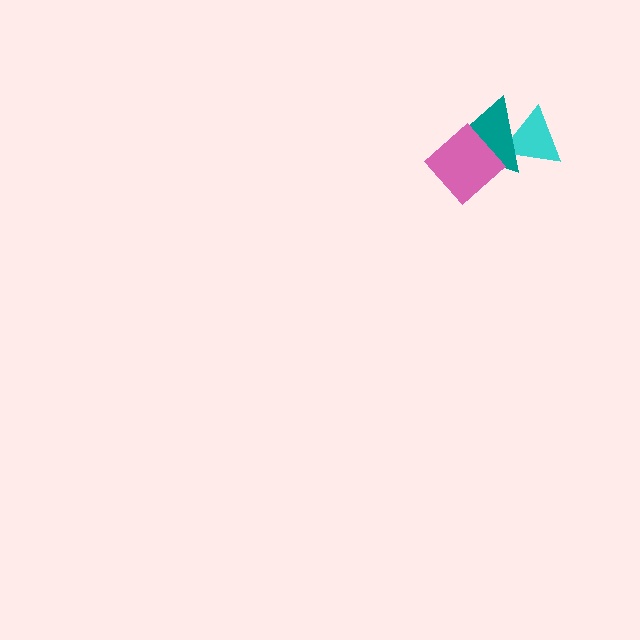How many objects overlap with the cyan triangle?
1 object overlaps with the cyan triangle.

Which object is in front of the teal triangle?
The pink diamond is in front of the teal triangle.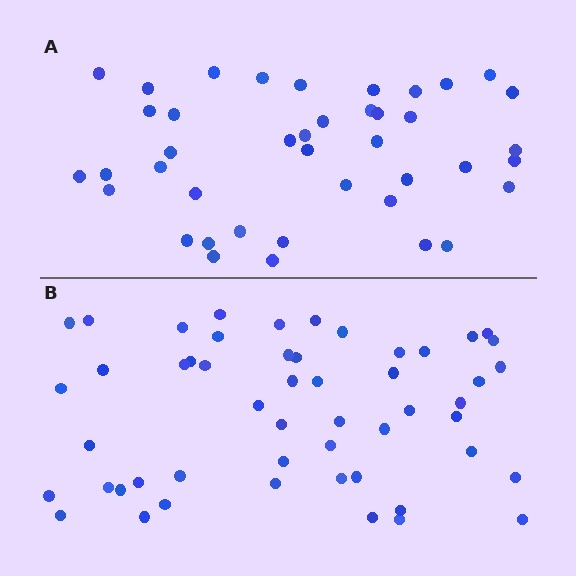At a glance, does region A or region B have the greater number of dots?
Region B (the bottom region) has more dots.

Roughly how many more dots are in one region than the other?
Region B has roughly 12 or so more dots than region A.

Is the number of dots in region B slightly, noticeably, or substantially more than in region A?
Region B has noticeably more, but not dramatically so. The ratio is roughly 1.3 to 1.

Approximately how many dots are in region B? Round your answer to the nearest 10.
About 50 dots. (The exact count is 52, which rounds to 50.)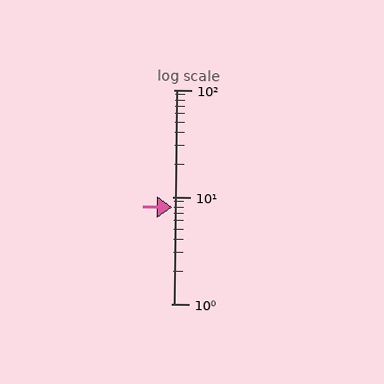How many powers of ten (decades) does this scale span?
The scale spans 2 decades, from 1 to 100.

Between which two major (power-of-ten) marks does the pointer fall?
The pointer is between 1 and 10.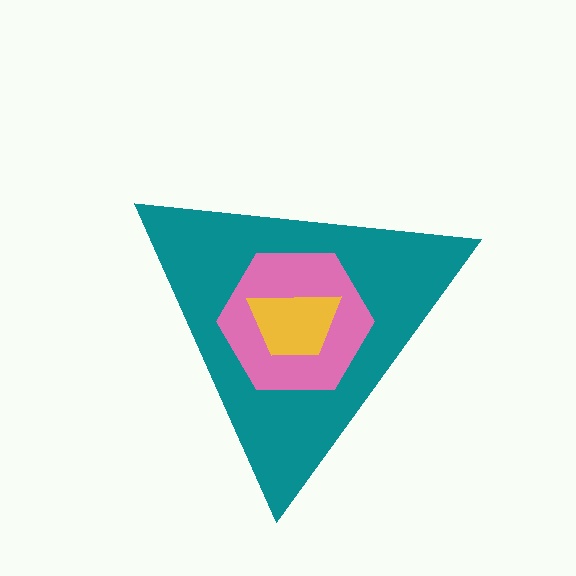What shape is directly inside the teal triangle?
The pink hexagon.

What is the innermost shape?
The yellow trapezoid.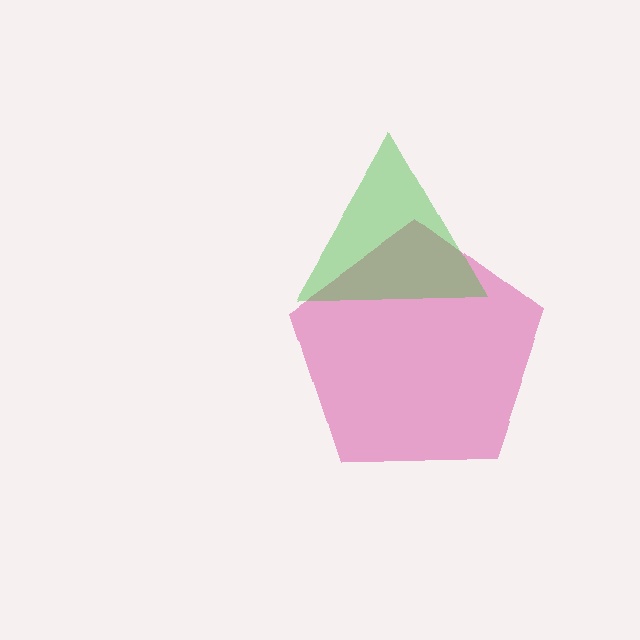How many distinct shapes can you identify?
There are 2 distinct shapes: a magenta pentagon, a green triangle.